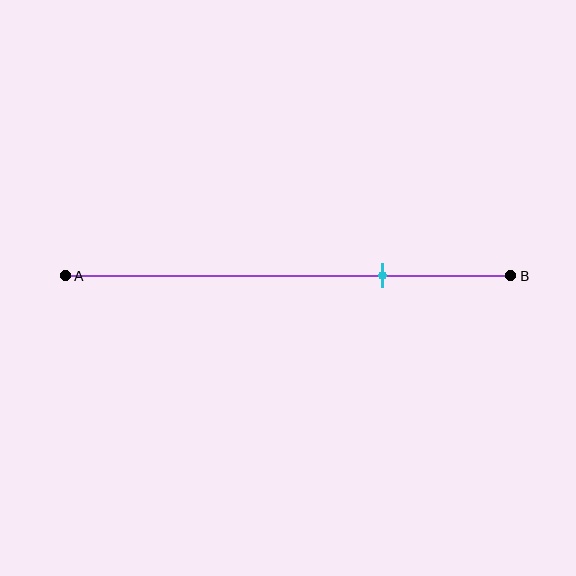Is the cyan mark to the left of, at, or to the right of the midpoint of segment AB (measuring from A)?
The cyan mark is to the right of the midpoint of segment AB.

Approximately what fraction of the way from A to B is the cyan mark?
The cyan mark is approximately 70% of the way from A to B.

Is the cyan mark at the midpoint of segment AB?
No, the mark is at about 70% from A, not at the 50% midpoint.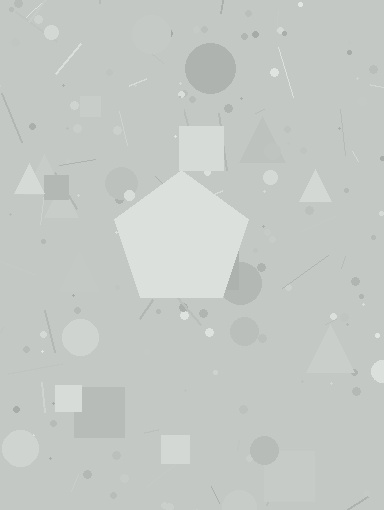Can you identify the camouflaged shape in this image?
The camouflaged shape is a pentagon.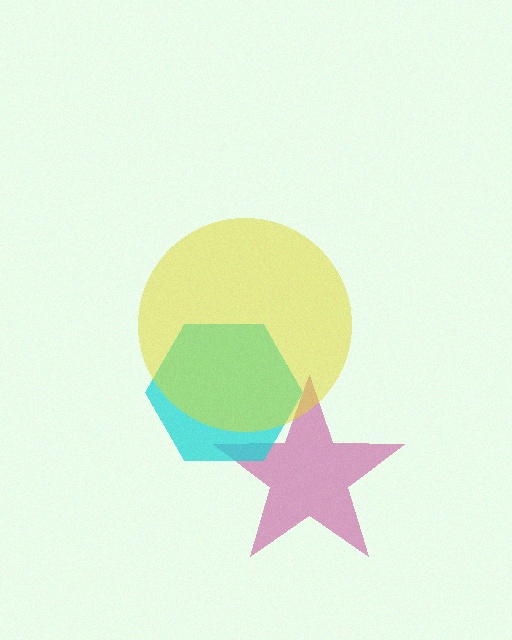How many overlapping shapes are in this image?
There are 3 overlapping shapes in the image.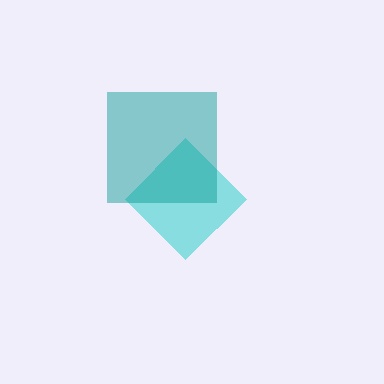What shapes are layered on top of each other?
The layered shapes are: a cyan diamond, a teal square.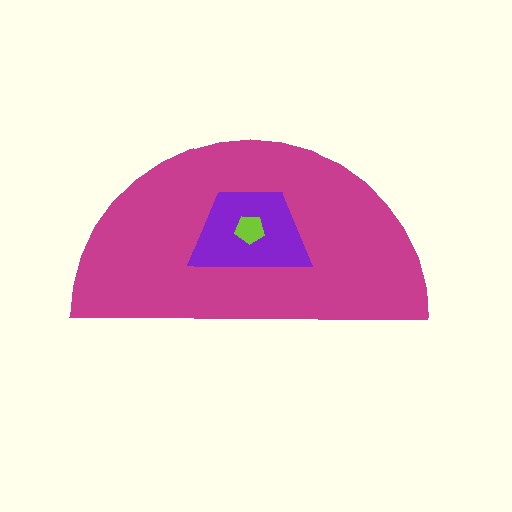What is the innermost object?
The lime pentagon.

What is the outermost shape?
The magenta semicircle.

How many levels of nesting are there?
3.